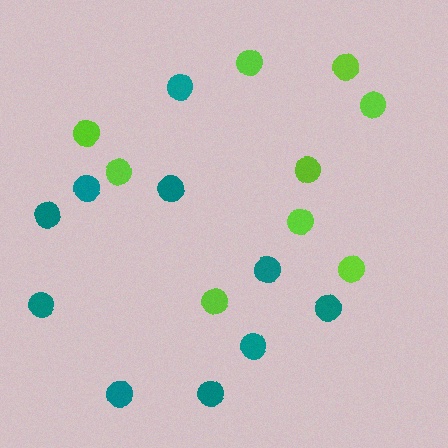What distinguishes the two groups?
There are 2 groups: one group of teal circles (10) and one group of lime circles (9).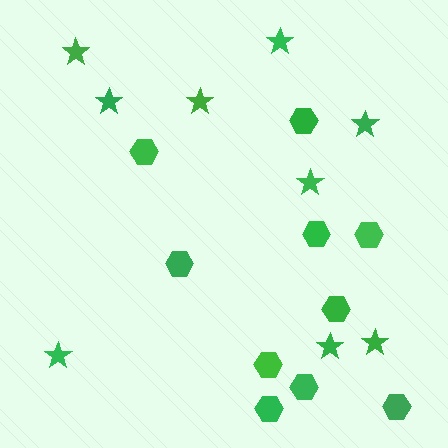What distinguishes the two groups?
There are 2 groups: one group of stars (9) and one group of hexagons (10).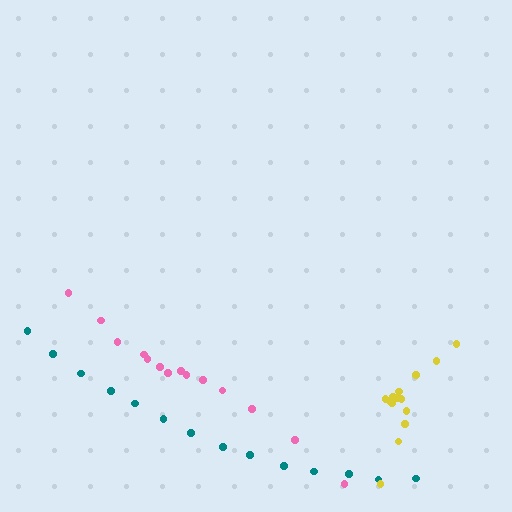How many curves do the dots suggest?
There are 3 distinct paths.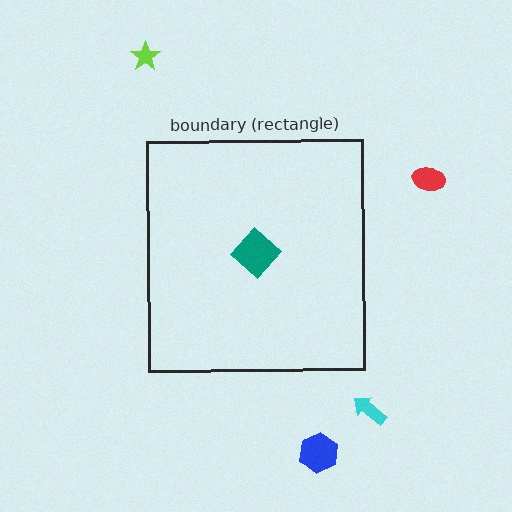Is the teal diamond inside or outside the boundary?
Inside.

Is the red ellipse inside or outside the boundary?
Outside.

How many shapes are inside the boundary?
1 inside, 4 outside.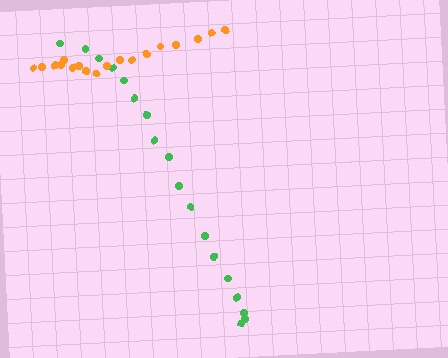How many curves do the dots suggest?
There are 2 distinct paths.